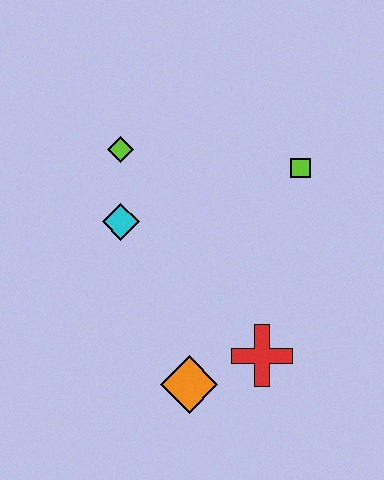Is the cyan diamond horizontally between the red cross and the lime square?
No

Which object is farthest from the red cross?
The lime diamond is farthest from the red cross.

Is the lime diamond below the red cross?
No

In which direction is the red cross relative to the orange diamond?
The red cross is to the right of the orange diamond.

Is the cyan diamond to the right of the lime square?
No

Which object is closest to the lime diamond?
The cyan diamond is closest to the lime diamond.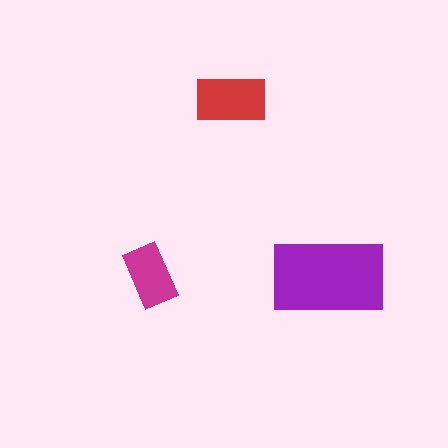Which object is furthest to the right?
The purple rectangle is rightmost.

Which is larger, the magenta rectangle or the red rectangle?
The red one.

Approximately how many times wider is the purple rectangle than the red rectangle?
About 1.5 times wider.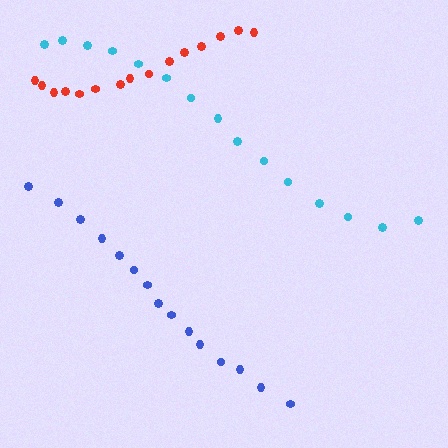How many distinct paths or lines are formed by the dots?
There are 3 distinct paths.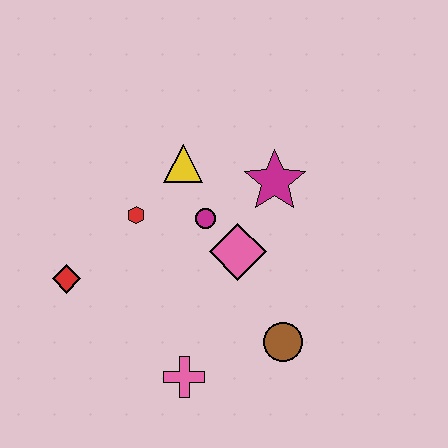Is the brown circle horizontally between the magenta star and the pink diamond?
No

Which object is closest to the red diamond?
The red hexagon is closest to the red diamond.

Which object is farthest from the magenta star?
The red diamond is farthest from the magenta star.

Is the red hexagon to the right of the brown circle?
No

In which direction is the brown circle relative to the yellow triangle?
The brown circle is below the yellow triangle.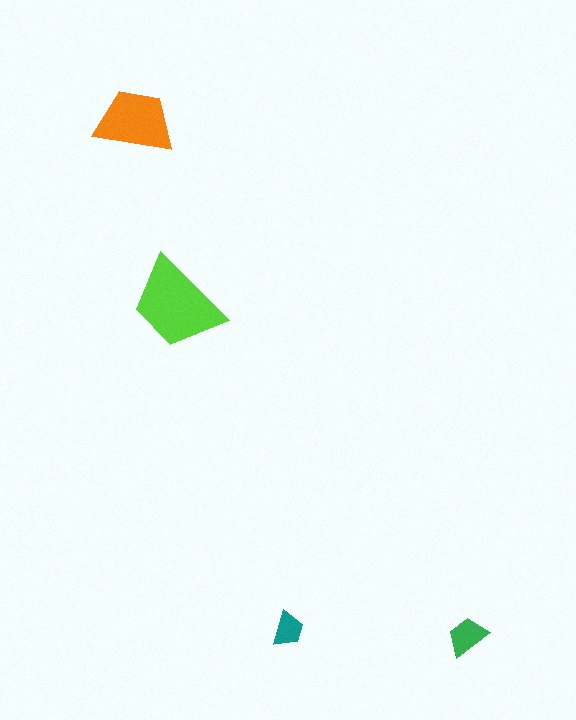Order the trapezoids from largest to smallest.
the lime one, the orange one, the green one, the teal one.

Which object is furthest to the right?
The green trapezoid is rightmost.